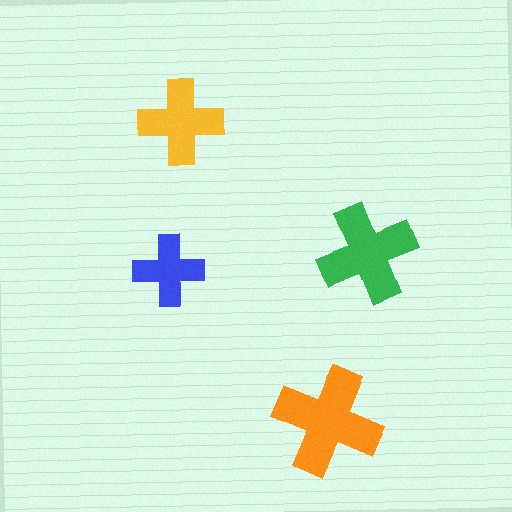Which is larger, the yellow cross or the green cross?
The green one.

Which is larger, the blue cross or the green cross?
The green one.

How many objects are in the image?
There are 4 objects in the image.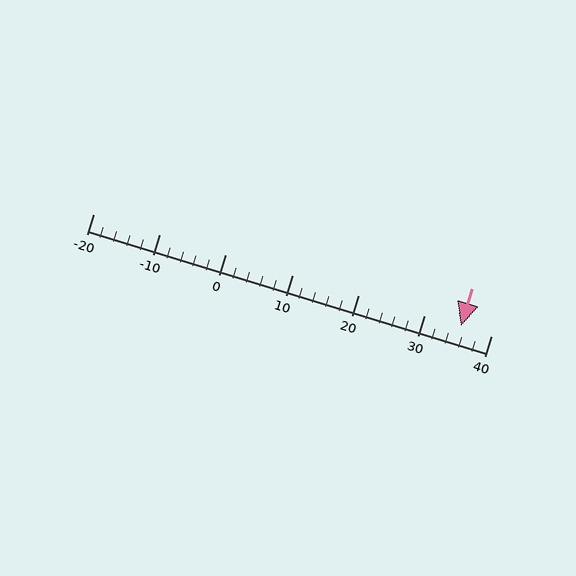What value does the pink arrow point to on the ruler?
The pink arrow points to approximately 36.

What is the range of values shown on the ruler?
The ruler shows values from -20 to 40.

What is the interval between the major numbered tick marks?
The major tick marks are spaced 10 units apart.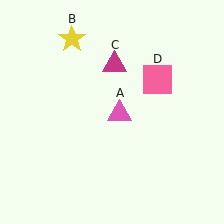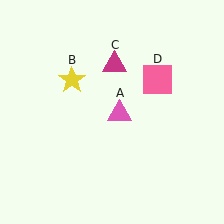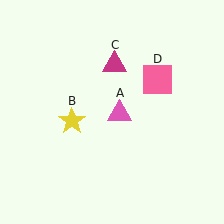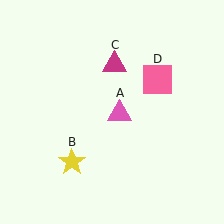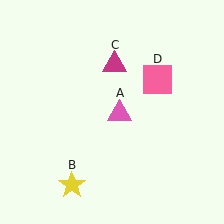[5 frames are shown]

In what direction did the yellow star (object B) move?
The yellow star (object B) moved down.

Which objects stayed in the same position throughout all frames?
Pink triangle (object A) and magenta triangle (object C) and pink square (object D) remained stationary.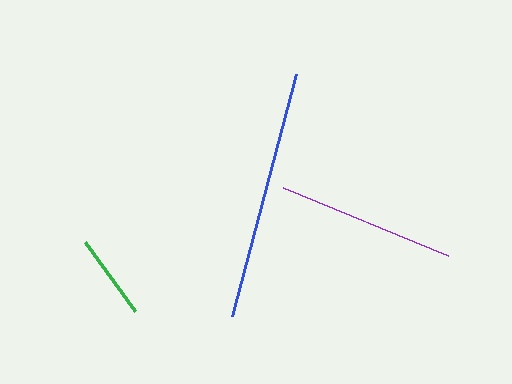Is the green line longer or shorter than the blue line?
The blue line is longer than the green line.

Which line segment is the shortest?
The green line is the shortest at approximately 85 pixels.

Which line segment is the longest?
The blue line is the longest at approximately 249 pixels.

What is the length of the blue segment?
The blue segment is approximately 249 pixels long.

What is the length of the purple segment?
The purple segment is approximately 178 pixels long.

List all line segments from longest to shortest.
From longest to shortest: blue, purple, green.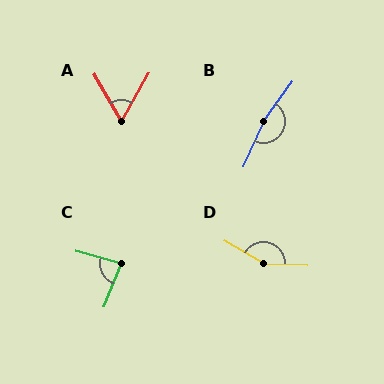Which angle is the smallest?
A, at approximately 60 degrees.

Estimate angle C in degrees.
Approximately 84 degrees.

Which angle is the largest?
B, at approximately 168 degrees.